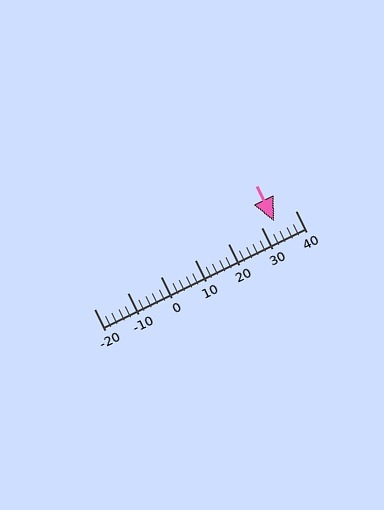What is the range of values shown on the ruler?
The ruler shows values from -20 to 40.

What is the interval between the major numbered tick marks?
The major tick marks are spaced 10 units apart.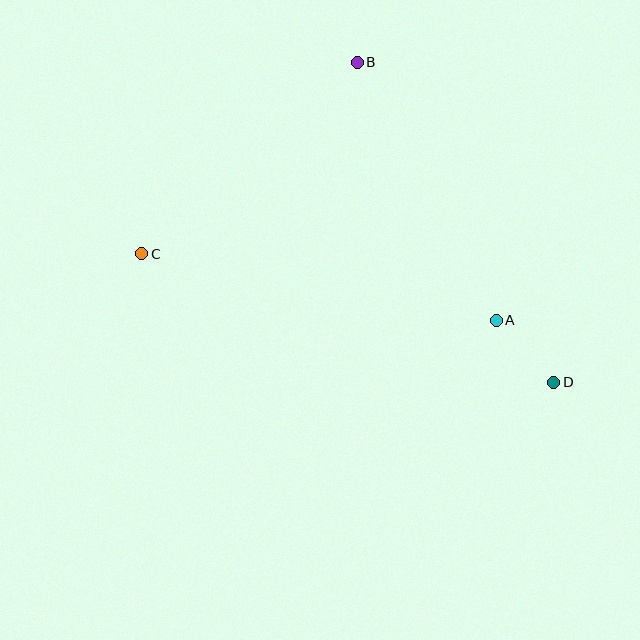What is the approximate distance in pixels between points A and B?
The distance between A and B is approximately 293 pixels.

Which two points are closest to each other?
Points A and D are closest to each other.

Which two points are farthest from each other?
Points C and D are farthest from each other.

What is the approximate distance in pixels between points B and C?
The distance between B and C is approximately 288 pixels.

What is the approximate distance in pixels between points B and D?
The distance between B and D is approximately 376 pixels.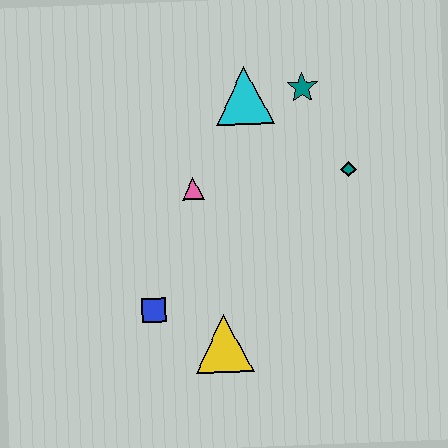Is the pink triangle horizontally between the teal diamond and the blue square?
Yes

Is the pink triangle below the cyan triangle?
Yes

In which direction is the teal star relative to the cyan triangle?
The teal star is to the right of the cyan triangle.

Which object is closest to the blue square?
The yellow triangle is closest to the blue square.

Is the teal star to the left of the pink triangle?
No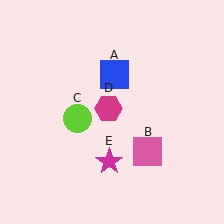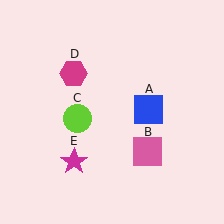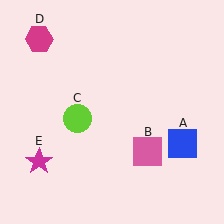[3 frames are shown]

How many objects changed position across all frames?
3 objects changed position: blue square (object A), magenta hexagon (object D), magenta star (object E).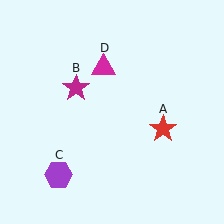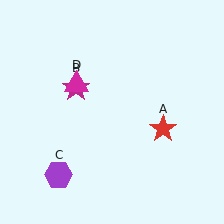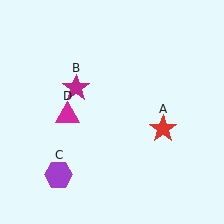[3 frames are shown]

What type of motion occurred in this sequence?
The magenta triangle (object D) rotated counterclockwise around the center of the scene.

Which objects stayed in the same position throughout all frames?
Red star (object A) and magenta star (object B) and purple hexagon (object C) remained stationary.